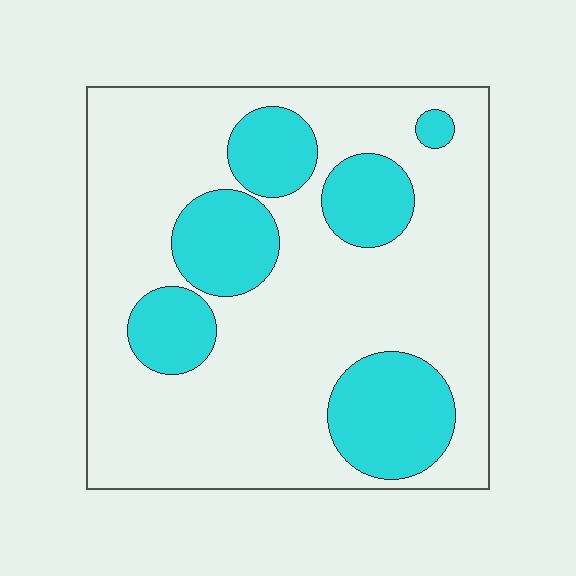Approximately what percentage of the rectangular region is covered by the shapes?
Approximately 25%.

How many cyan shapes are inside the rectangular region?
6.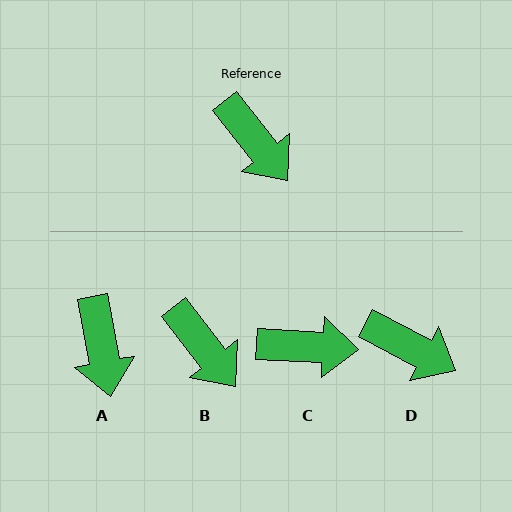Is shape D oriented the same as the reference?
No, it is off by about 24 degrees.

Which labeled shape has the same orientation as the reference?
B.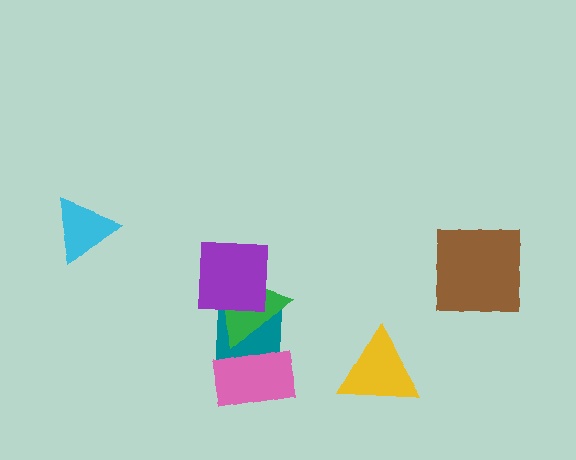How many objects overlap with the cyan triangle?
0 objects overlap with the cyan triangle.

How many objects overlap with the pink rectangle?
2 objects overlap with the pink rectangle.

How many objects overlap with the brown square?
0 objects overlap with the brown square.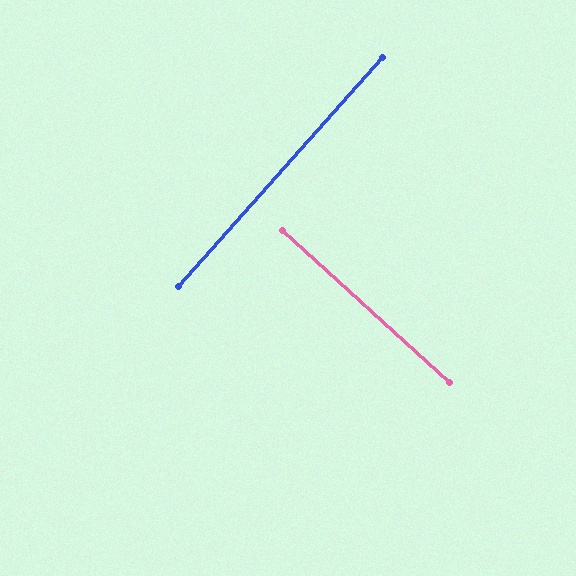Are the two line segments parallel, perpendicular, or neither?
Perpendicular — they meet at approximately 89°.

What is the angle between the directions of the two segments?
Approximately 89 degrees.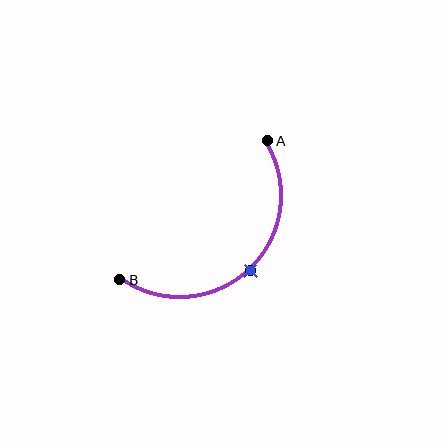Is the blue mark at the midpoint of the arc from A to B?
Yes. The blue mark lies on the arc at equal arc-length from both A and B — it is the arc midpoint.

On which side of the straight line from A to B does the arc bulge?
The arc bulges below and to the right of the straight line connecting A and B.